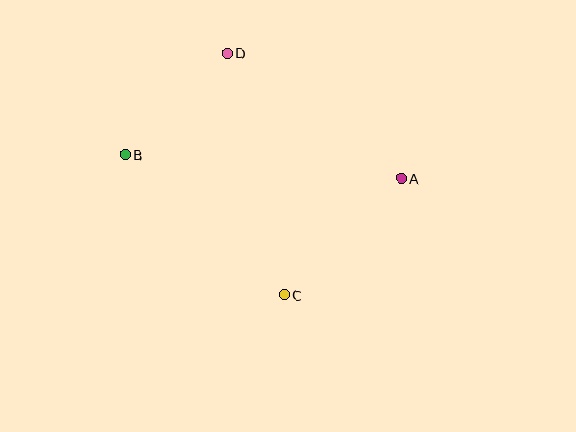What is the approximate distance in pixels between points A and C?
The distance between A and C is approximately 165 pixels.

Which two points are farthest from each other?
Points A and B are farthest from each other.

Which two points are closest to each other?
Points B and D are closest to each other.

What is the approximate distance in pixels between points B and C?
The distance between B and C is approximately 212 pixels.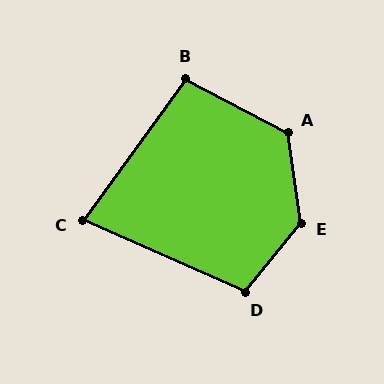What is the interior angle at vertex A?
Approximately 125 degrees (obtuse).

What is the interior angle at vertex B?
Approximately 99 degrees (obtuse).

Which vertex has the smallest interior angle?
C, at approximately 77 degrees.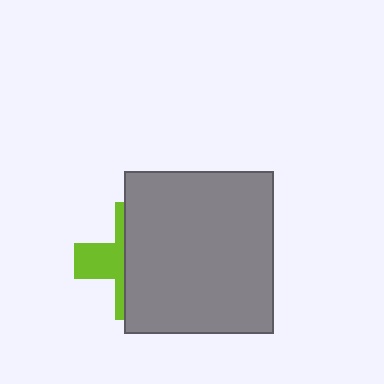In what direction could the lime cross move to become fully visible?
The lime cross could move left. That would shift it out from behind the gray rectangle entirely.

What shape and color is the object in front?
The object in front is a gray rectangle.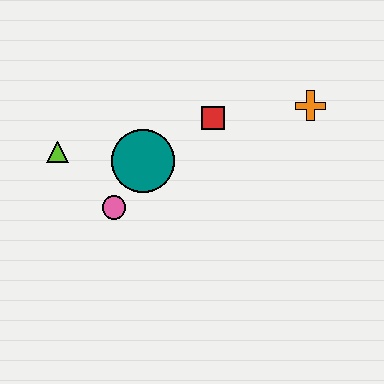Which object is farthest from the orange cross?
The lime triangle is farthest from the orange cross.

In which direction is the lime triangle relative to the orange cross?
The lime triangle is to the left of the orange cross.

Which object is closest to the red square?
The teal circle is closest to the red square.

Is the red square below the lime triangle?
No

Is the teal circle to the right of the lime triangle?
Yes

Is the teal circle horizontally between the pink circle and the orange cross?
Yes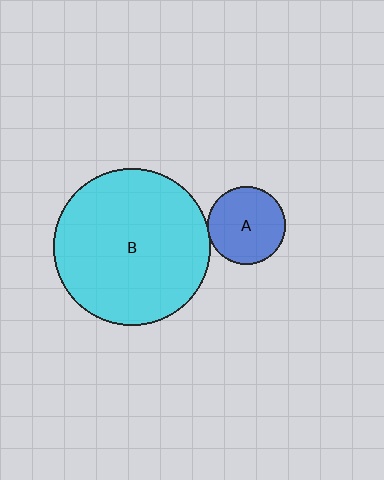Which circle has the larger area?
Circle B (cyan).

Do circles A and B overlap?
Yes.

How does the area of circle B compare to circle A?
Approximately 4.0 times.